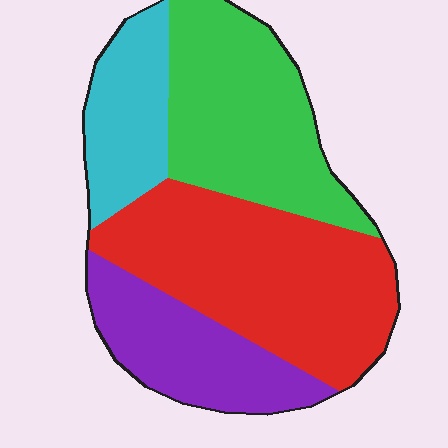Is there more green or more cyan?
Green.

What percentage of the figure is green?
Green takes up about one quarter (1/4) of the figure.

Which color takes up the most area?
Red, at roughly 35%.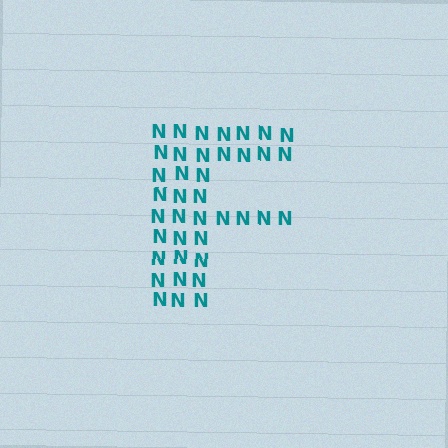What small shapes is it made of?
It is made of small letter N's.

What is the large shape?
The large shape is the letter F.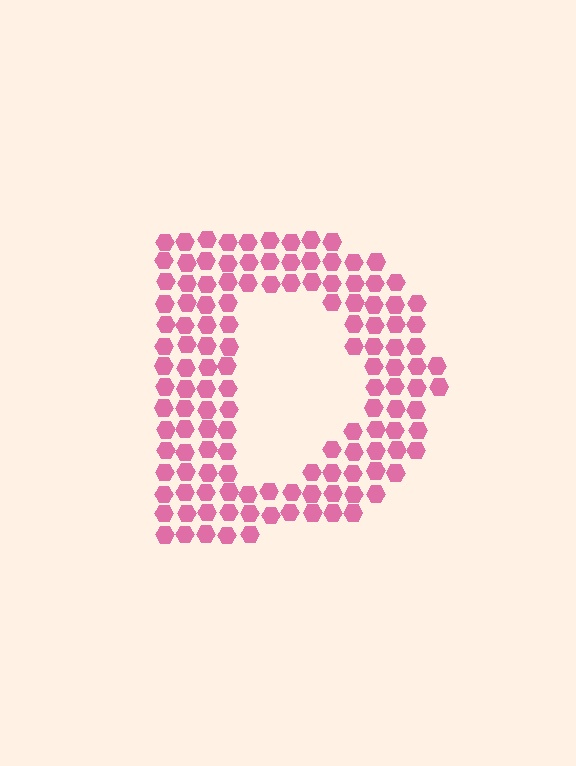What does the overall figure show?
The overall figure shows the letter D.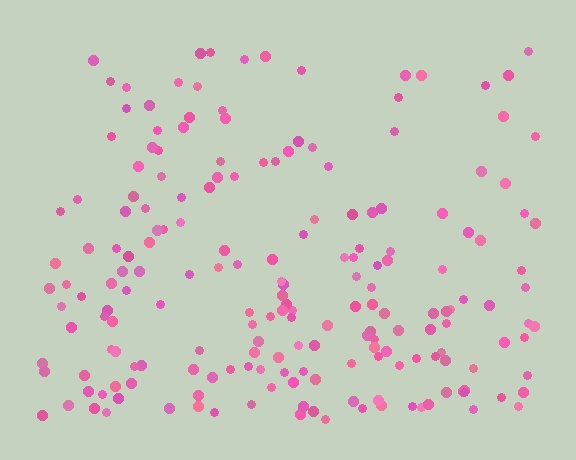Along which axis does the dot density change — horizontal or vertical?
Vertical.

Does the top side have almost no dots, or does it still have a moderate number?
Still a moderate number, just noticeably fewer than the bottom.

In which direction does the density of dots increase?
From top to bottom, with the bottom side densest.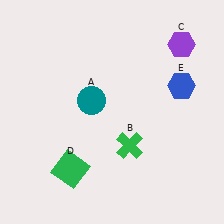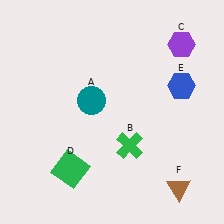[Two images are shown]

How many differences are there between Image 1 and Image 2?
There is 1 difference between the two images.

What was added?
A brown triangle (F) was added in Image 2.